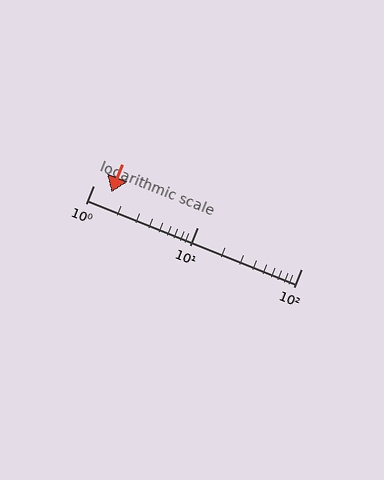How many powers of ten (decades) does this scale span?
The scale spans 2 decades, from 1 to 100.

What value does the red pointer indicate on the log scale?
The pointer indicates approximately 1.5.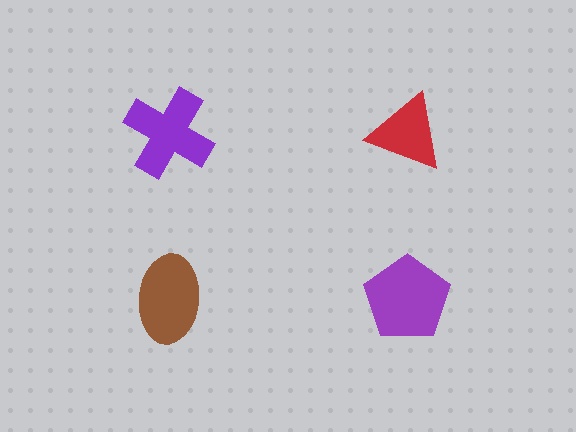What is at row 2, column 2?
A purple pentagon.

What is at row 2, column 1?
A brown ellipse.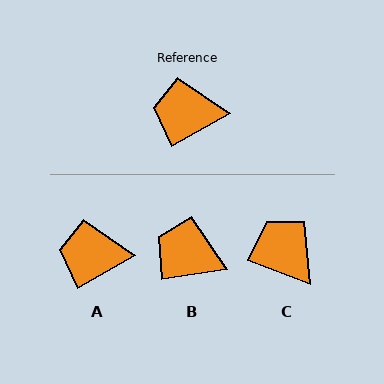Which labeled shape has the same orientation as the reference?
A.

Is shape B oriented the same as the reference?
No, it is off by about 21 degrees.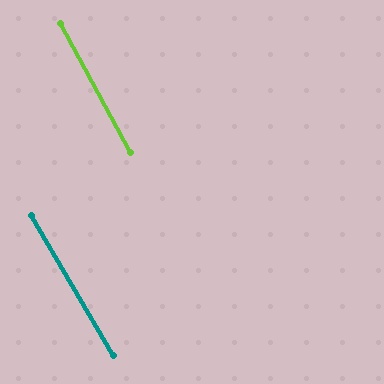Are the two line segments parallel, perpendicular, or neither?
Parallel — their directions differ by only 1.4°.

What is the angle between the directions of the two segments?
Approximately 1 degree.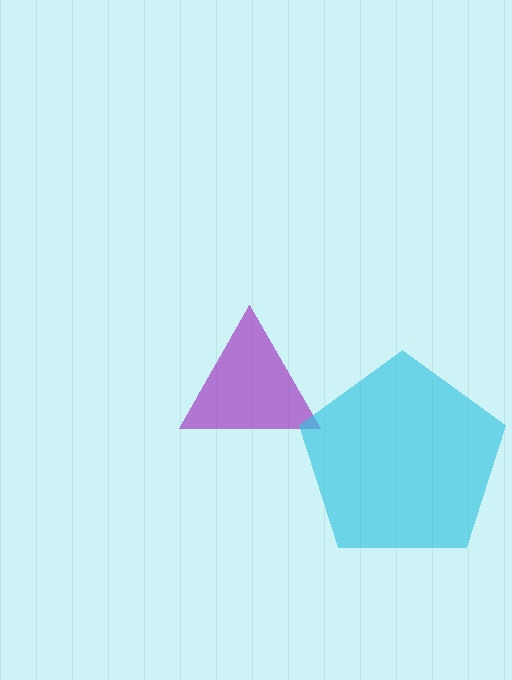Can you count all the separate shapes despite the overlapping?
Yes, there are 2 separate shapes.